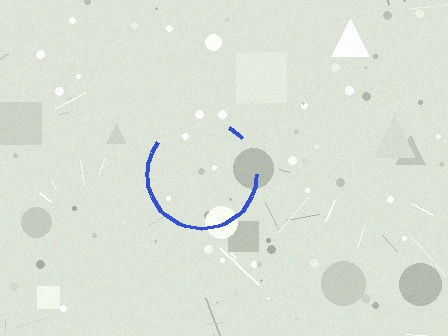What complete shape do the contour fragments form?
The contour fragments form a circle.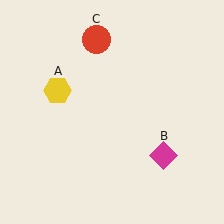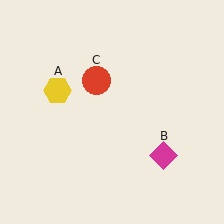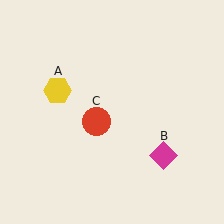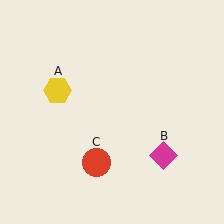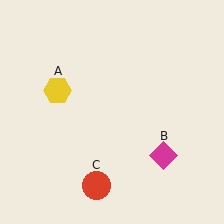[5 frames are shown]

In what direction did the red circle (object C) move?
The red circle (object C) moved down.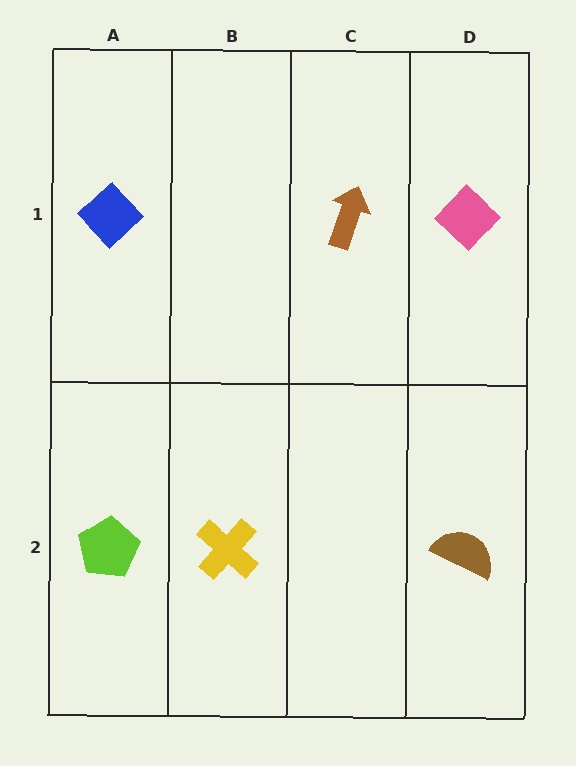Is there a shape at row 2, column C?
No, that cell is empty.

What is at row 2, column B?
A yellow cross.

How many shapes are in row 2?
3 shapes.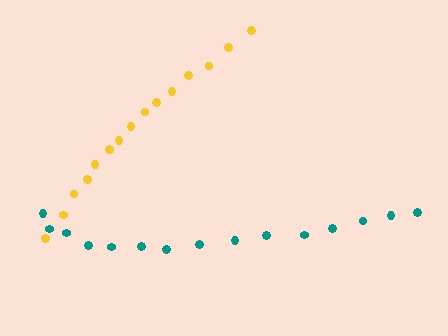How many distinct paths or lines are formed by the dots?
There are 2 distinct paths.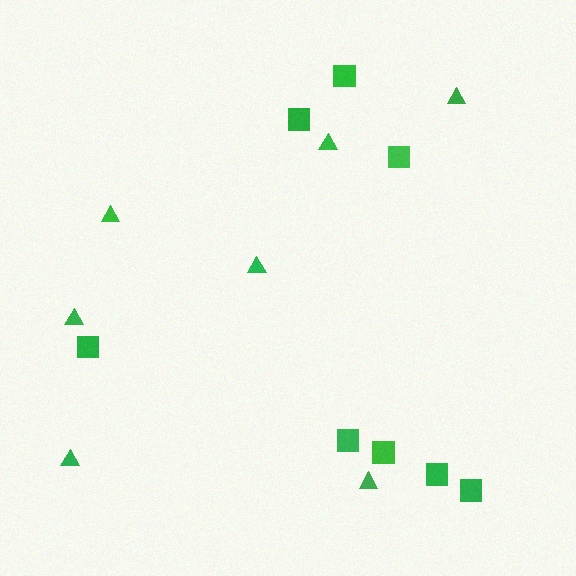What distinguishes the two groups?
There are 2 groups: one group of triangles (7) and one group of squares (8).